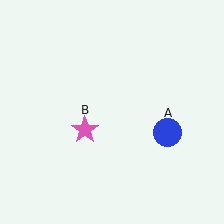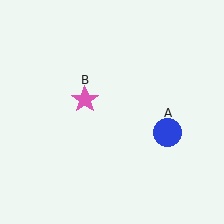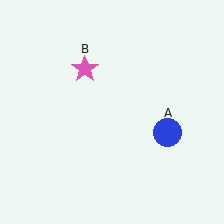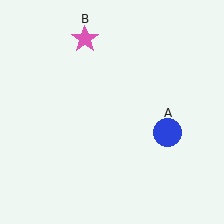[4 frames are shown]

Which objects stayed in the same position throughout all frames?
Blue circle (object A) remained stationary.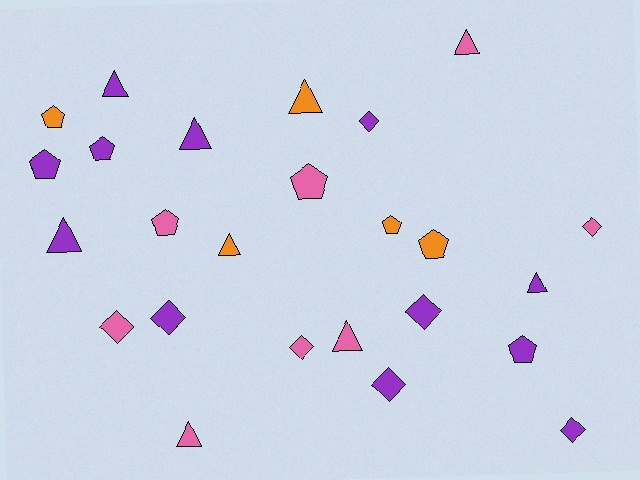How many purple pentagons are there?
There are 3 purple pentagons.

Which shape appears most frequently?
Triangle, with 9 objects.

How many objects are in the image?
There are 25 objects.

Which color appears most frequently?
Purple, with 12 objects.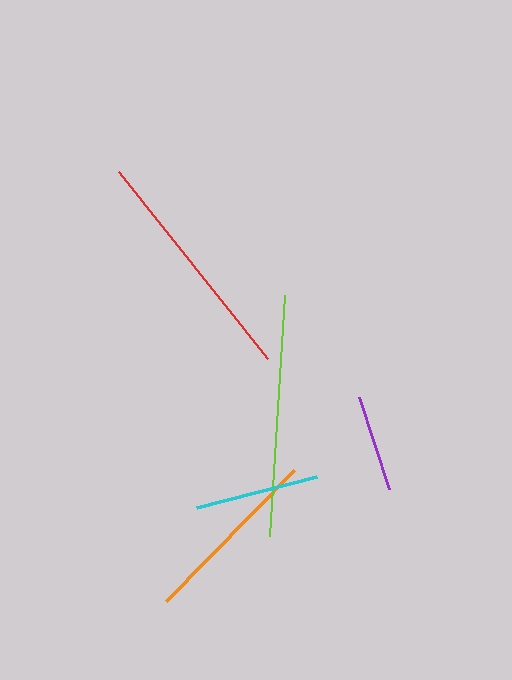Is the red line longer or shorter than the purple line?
The red line is longer than the purple line.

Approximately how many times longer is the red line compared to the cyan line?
The red line is approximately 1.9 times the length of the cyan line.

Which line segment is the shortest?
The purple line is the shortest at approximately 97 pixels.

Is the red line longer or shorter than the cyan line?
The red line is longer than the cyan line.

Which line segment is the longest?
The lime line is the longest at approximately 242 pixels.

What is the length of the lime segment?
The lime segment is approximately 242 pixels long.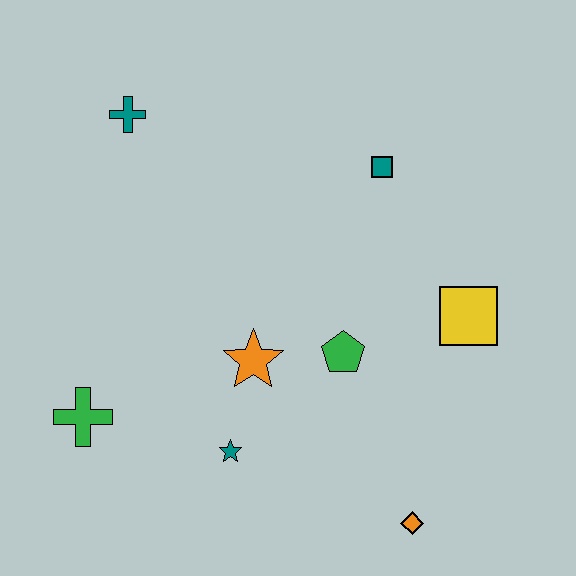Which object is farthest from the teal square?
The green cross is farthest from the teal square.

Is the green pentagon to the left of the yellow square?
Yes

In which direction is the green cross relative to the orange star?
The green cross is to the left of the orange star.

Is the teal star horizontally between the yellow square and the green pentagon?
No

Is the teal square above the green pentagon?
Yes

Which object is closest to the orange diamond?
The green pentagon is closest to the orange diamond.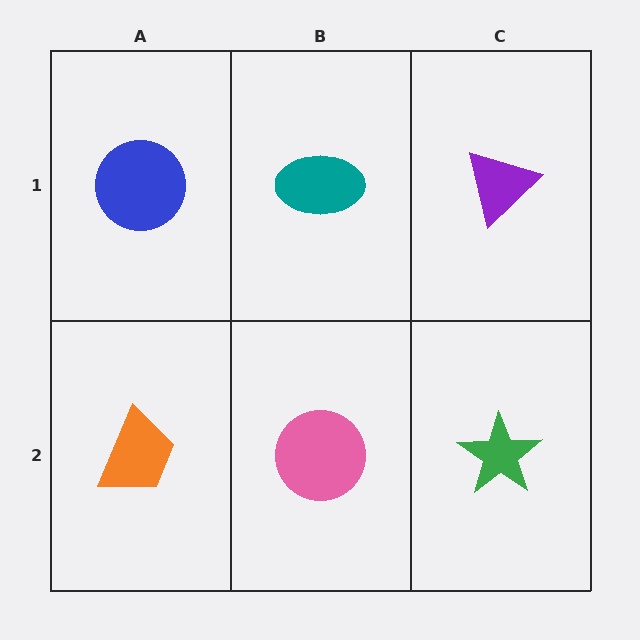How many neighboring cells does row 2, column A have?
2.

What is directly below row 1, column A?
An orange trapezoid.